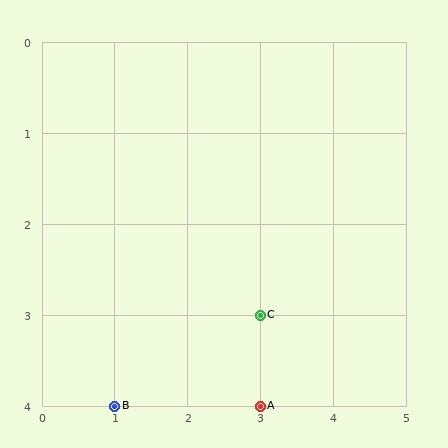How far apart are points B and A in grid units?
Points B and A are 2 columns apart.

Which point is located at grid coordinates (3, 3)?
Point C is at (3, 3).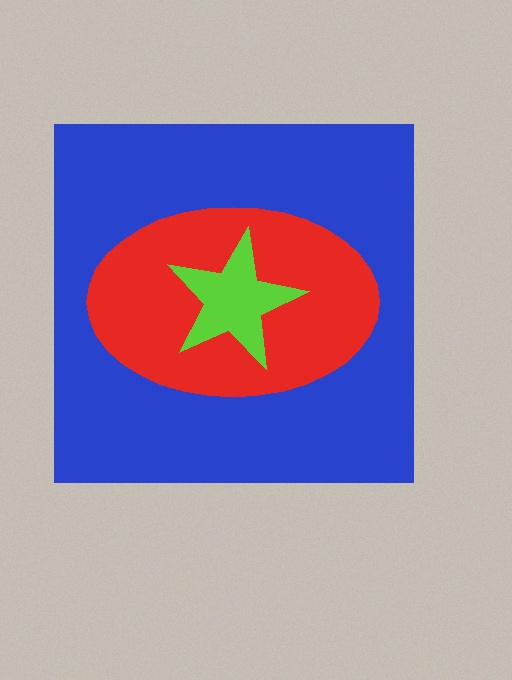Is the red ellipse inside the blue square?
Yes.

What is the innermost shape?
The lime star.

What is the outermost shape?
The blue square.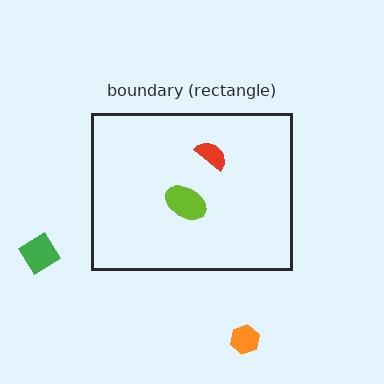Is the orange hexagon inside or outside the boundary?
Outside.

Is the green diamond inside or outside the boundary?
Outside.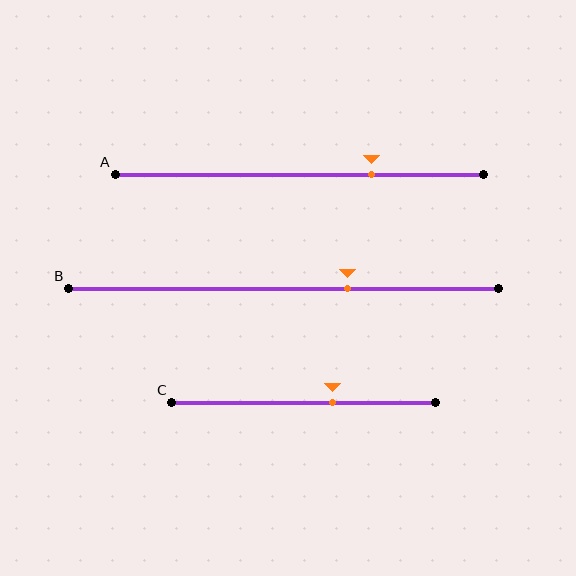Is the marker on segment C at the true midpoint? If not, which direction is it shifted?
No, the marker on segment C is shifted to the right by about 11% of the segment length.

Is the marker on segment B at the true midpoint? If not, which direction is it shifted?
No, the marker on segment B is shifted to the right by about 15% of the segment length.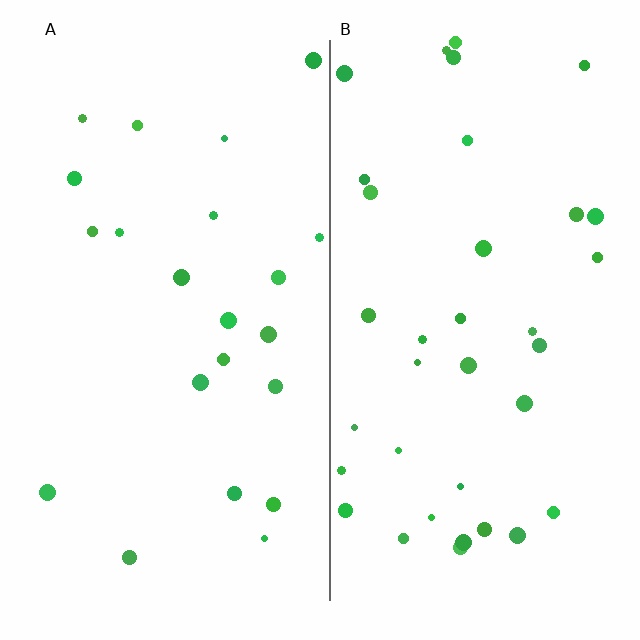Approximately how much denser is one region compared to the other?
Approximately 1.6× — region B over region A.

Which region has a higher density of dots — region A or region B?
B (the right).